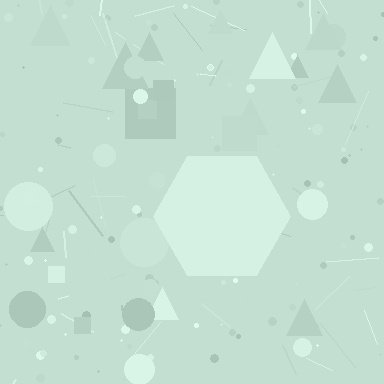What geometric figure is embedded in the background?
A hexagon is embedded in the background.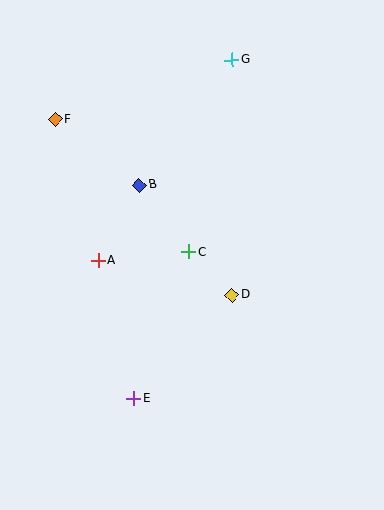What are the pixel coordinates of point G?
Point G is at (232, 60).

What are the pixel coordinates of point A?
Point A is at (98, 261).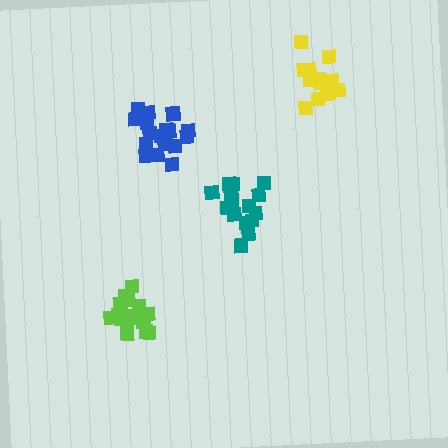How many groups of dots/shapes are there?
There are 4 groups.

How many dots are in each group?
Group 1: 15 dots, Group 2: 20 dots, Group 3: 18 dots, Group 4: 15 dots (68 total).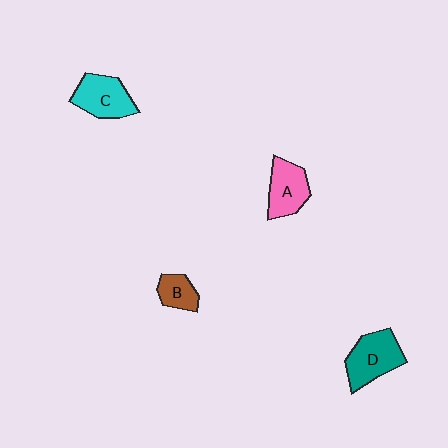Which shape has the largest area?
Shape D (teal).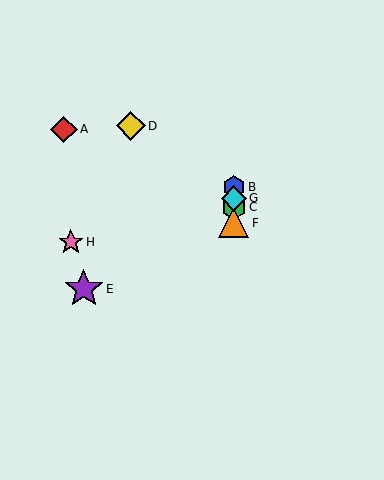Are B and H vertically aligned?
No, B is at x≈234 and H is at x≈71.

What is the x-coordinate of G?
Object G is at x≈234.